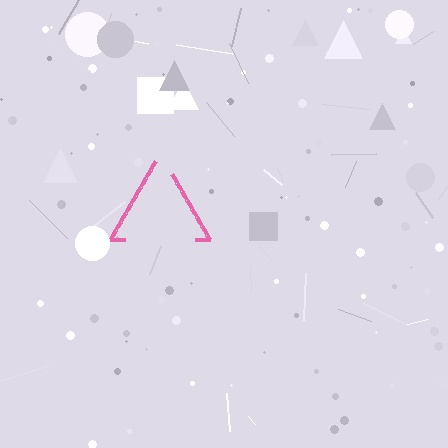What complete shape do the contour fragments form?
The contour fragments form a triangle.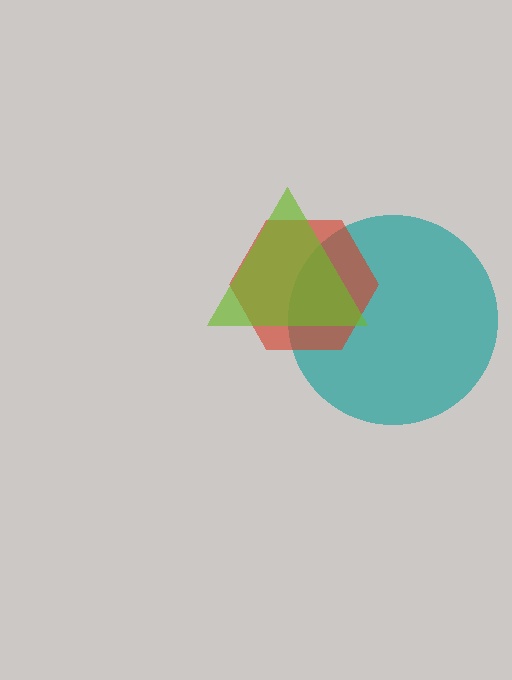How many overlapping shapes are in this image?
There are 3 overlapping shapes in the image.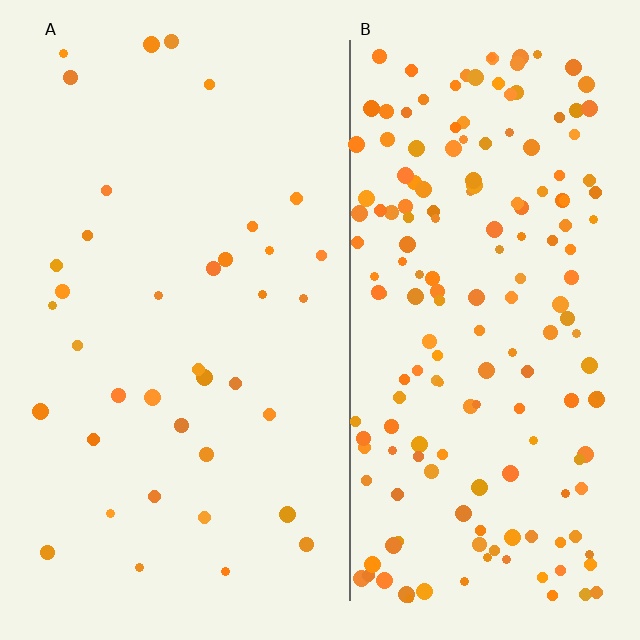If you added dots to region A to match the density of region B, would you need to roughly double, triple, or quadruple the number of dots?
Approximately quadruple.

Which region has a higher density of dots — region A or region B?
B (the right).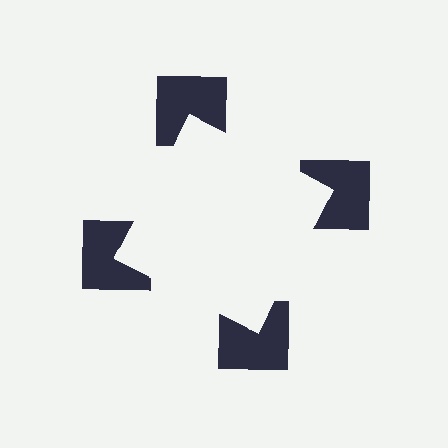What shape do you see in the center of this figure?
An illusory square — its edges are inferred from the aligned wedge cuts in the notched squares, not physically drawn.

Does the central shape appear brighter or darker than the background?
It typically appears slightly brighter than the background, even though no actual brightness change is drawn.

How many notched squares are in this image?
There are 4 — one at each vertex of the illusory square.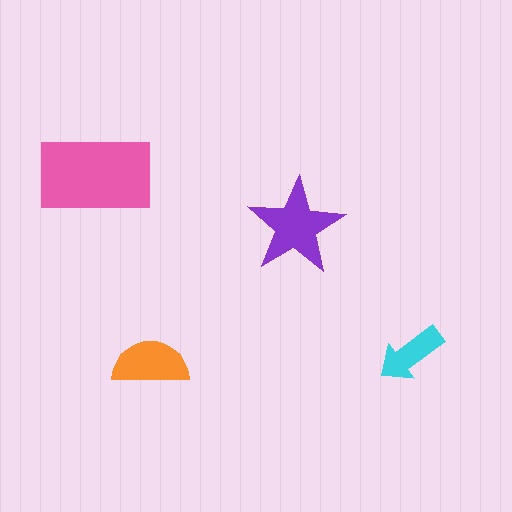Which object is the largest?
The pink rectangle.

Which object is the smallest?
The cyan arrow.